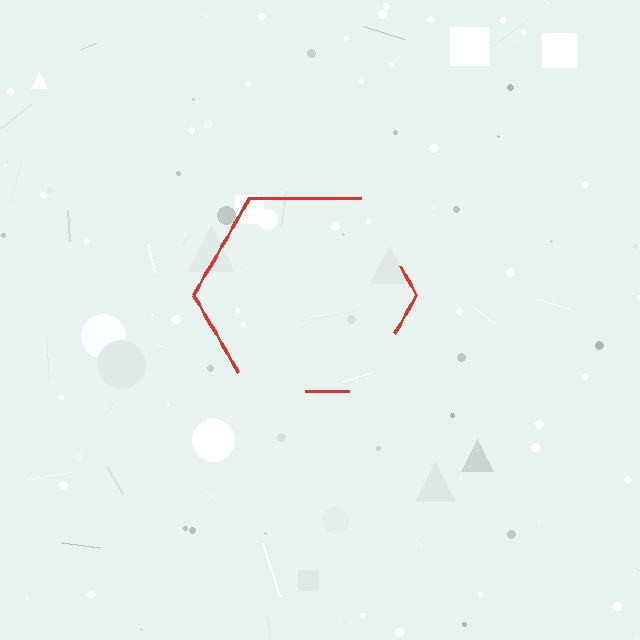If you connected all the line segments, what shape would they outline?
They would outline a hexagon.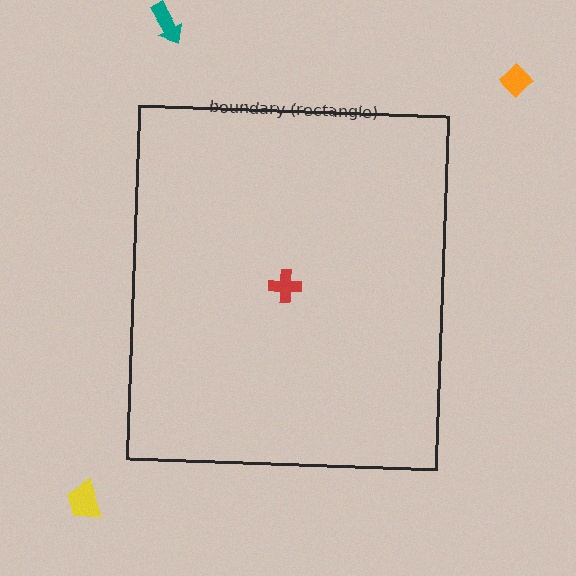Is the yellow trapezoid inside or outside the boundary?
Outside.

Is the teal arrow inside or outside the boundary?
Outside.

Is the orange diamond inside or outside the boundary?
Outside.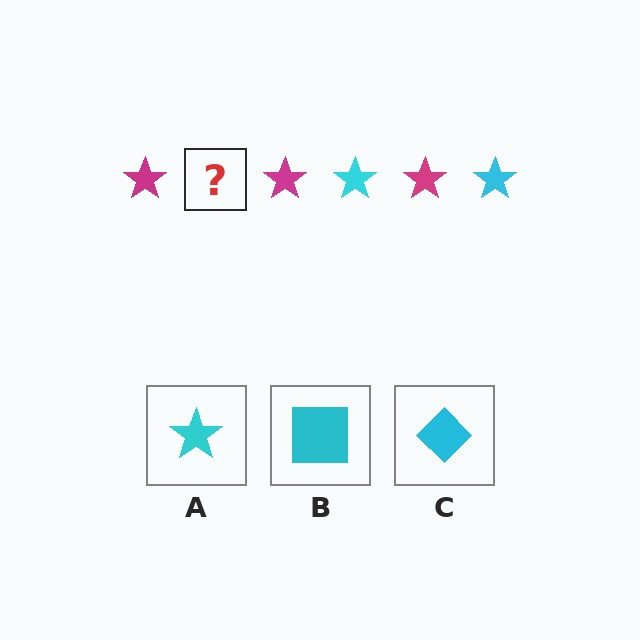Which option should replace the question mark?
Option A.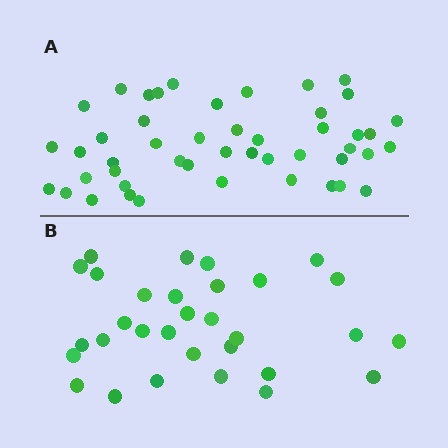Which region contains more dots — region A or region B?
Region A (the top region) has more dots.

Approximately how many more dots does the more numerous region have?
Region A has approximately 15 more dots than region B.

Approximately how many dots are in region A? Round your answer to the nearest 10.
About 50 dots. (The exact count is 47, which rounds to 50.)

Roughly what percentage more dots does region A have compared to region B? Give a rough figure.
About 50% more.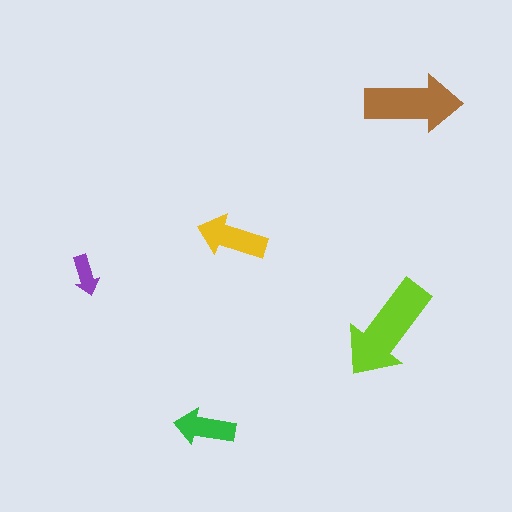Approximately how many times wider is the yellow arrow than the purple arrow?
About 1.5 times wider.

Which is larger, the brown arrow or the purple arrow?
The brown one.